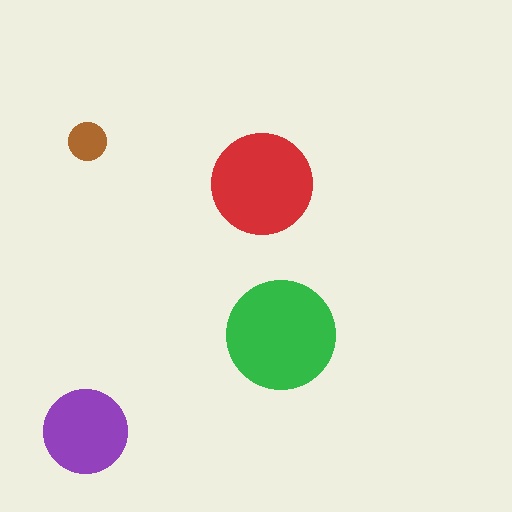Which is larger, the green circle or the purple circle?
The green one.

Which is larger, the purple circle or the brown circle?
The purple one.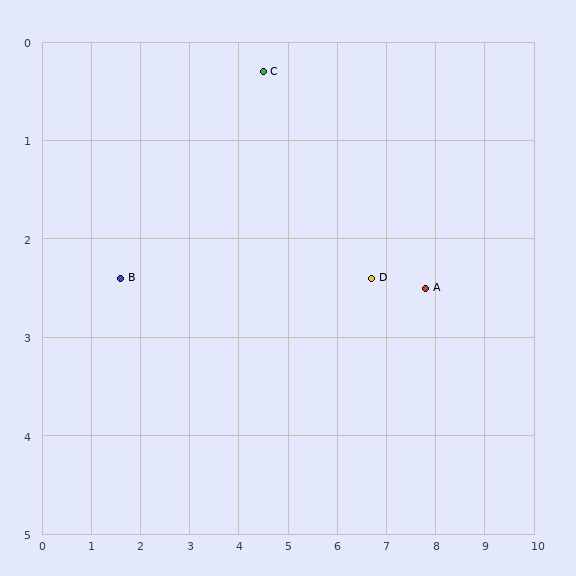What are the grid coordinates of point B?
Point B is at approximately (1.6, 2.4).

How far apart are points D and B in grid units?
Points D and B are about 5.1 grid units apart.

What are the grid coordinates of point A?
Point A is at approximately (7.8, 2.5).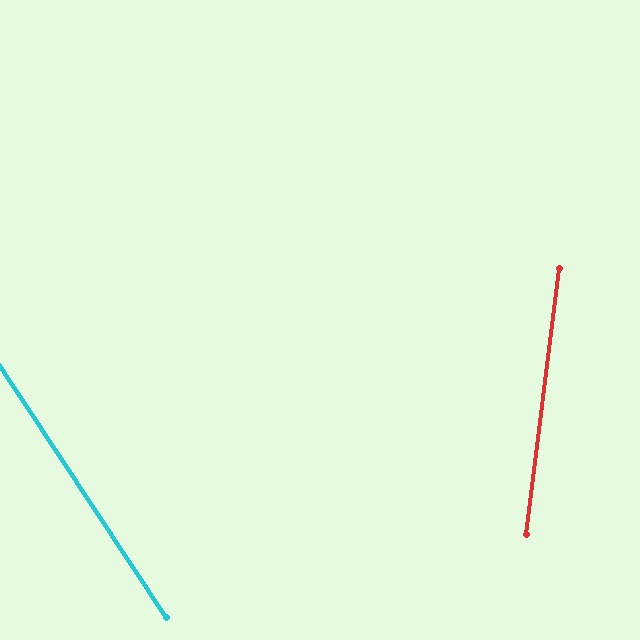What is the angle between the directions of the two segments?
Approximately 41 degrees.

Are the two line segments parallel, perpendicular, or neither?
Neither parallel nor perpendicular — they differ by about 41°.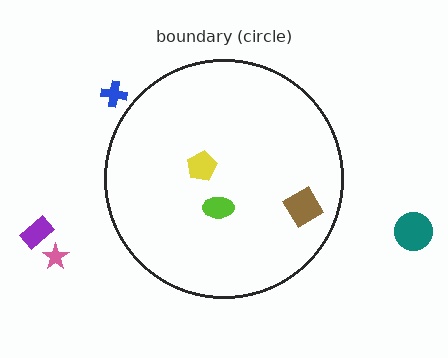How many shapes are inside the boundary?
3 inside, 4 outside.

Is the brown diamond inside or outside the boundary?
Inside.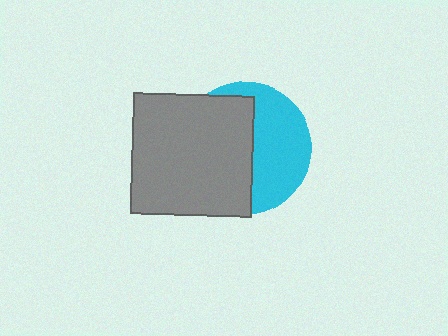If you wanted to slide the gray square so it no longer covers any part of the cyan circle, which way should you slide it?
Slide it left — that is the most direct way to separate the two shapes.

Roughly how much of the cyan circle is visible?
About half of it is visible (roughly 45%).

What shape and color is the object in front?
The object in front is a gray square.